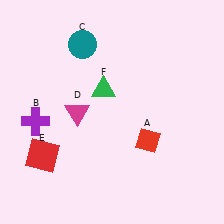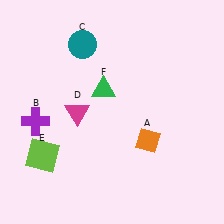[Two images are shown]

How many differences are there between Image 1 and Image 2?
There are 2 differences between the two images.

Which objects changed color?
A changed from red to orange. E changed from red to lime.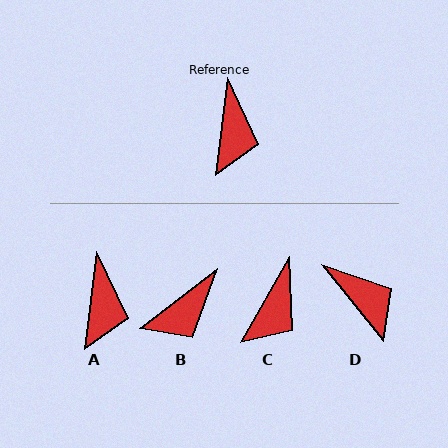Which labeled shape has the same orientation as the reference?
A.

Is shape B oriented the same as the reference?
No, it is off by about 45 degrees.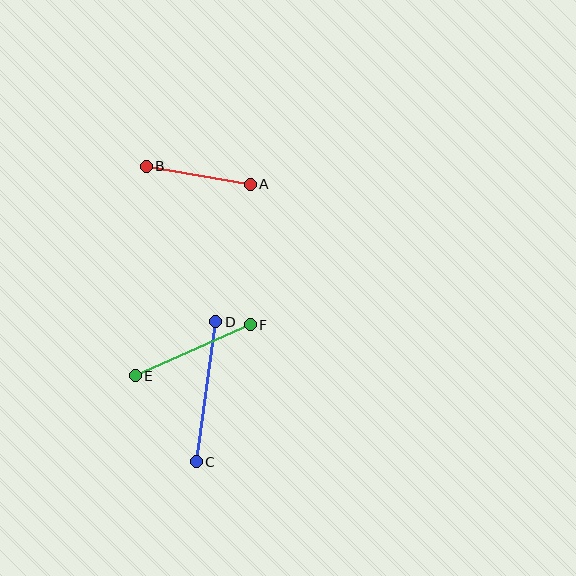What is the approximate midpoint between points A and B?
The midpoint is at approximately (198, 175) pixels.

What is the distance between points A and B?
The distance is approximately 105 pixels.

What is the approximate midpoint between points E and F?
The midpoint is at approximately (193, 350) pixels.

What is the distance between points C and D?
The distance is approximately 142 pixels.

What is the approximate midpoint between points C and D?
The midpoint is at approximately (206, 392) pixels.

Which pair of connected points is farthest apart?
Points C and D are farthest apart.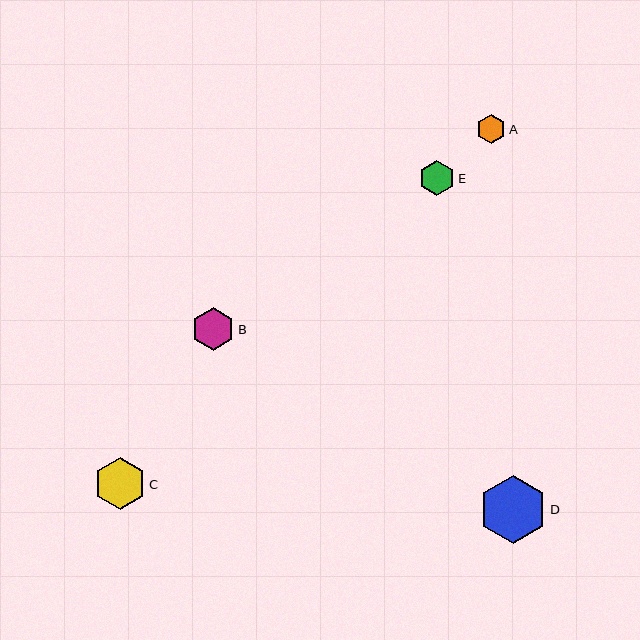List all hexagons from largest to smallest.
From largest to smallest: D, C, B, E, A.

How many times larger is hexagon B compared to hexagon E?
Hexagon B is approximately 1.2 times the size of hexagon E.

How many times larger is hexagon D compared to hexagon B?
Hexagon D is approximately 1.6 times the size of hexagon B.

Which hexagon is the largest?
Hexagon D is the largest with a size of approximately 68 pixels.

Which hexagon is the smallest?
Hexagon A is the smallest with a size of approximately 29 pixels.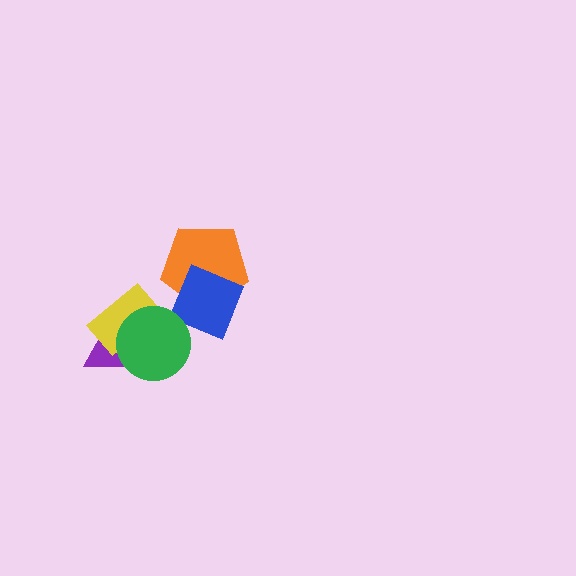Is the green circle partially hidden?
No, no other shape covers it.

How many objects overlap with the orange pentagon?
1 object overlaps with the orange pentagon.